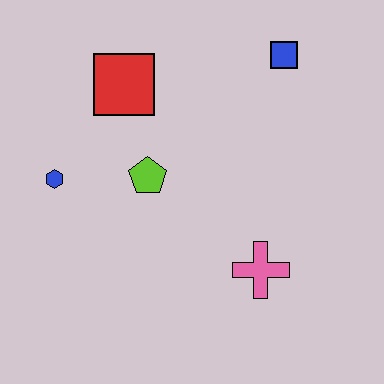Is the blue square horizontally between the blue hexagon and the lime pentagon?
No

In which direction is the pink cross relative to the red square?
The pink cross is below the red square.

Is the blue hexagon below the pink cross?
No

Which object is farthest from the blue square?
The blue hexagon is farthest from the blue square.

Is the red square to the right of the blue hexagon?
Yes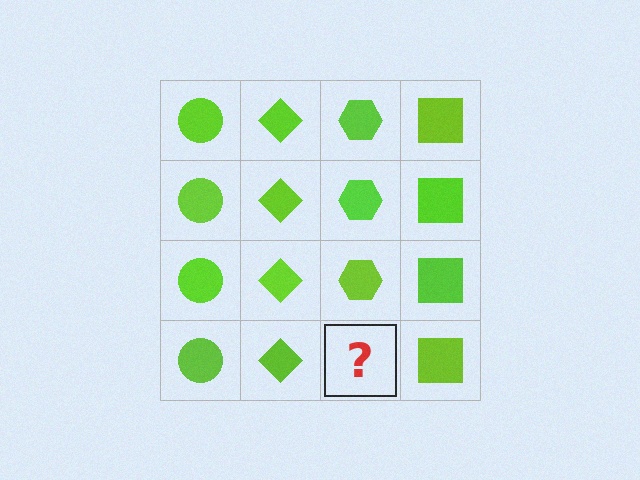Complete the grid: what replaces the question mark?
The question mark should be replaced with a lime hexagon.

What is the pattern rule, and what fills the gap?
The rule is that each column has a consistent shape. The gap should be filled with a lime hexagon.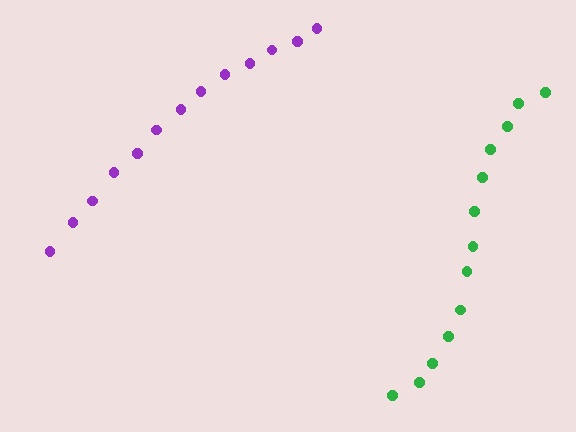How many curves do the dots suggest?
There are 2 distinct paths.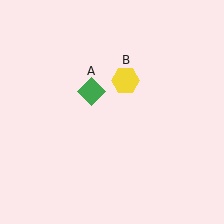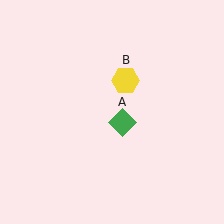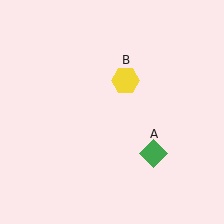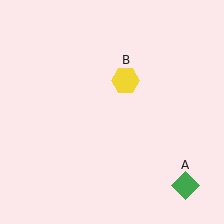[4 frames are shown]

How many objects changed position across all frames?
1 object changed position: green diamond (object A).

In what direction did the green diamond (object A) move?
The green diamond (object A) moved down and to the right.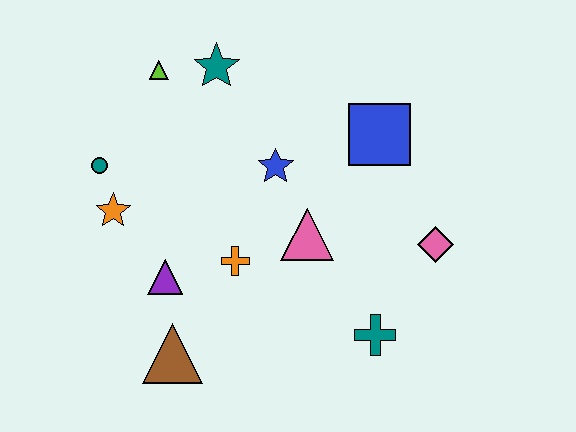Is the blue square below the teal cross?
No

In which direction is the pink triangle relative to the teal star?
The pink triangle is below the teal star.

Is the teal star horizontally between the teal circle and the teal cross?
Yes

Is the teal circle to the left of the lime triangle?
Yes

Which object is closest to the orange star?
The teal circle is closest to the orange star.